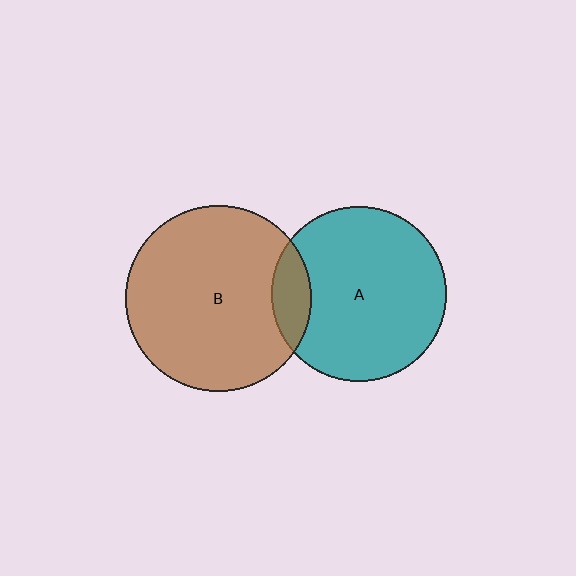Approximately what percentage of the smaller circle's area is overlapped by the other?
Approximately 15%.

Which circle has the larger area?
Circle B (brown).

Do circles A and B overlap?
Yes.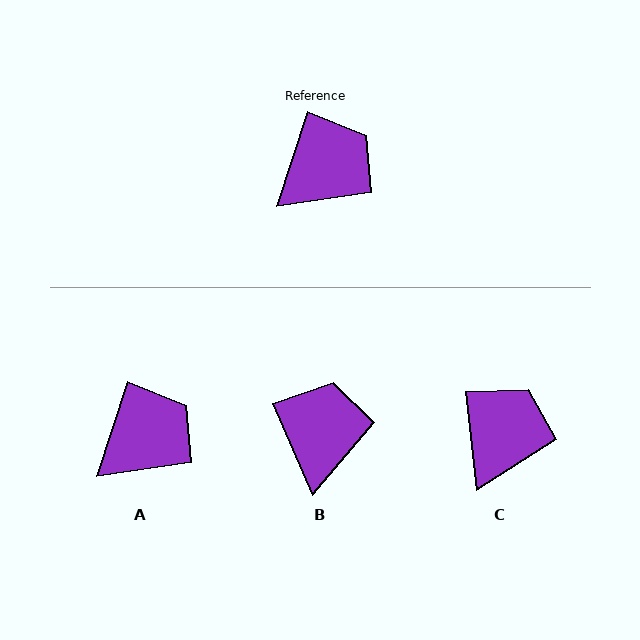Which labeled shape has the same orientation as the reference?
A.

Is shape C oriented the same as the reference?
No, it is off by about 24 degrees.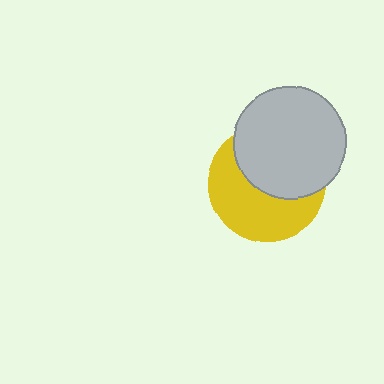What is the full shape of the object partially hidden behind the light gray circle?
The partially hidden object is a yellow circle.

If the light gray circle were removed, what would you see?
You would see the complete yellow circle.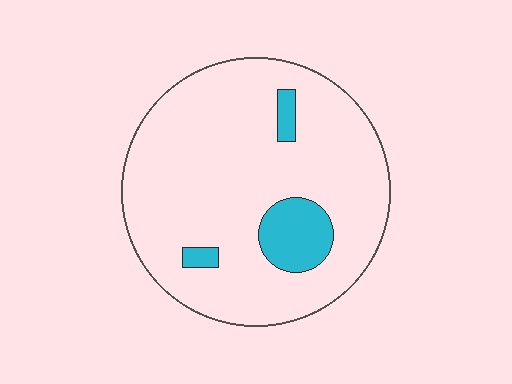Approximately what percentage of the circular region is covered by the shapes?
Approximately 10%.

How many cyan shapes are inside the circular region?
3.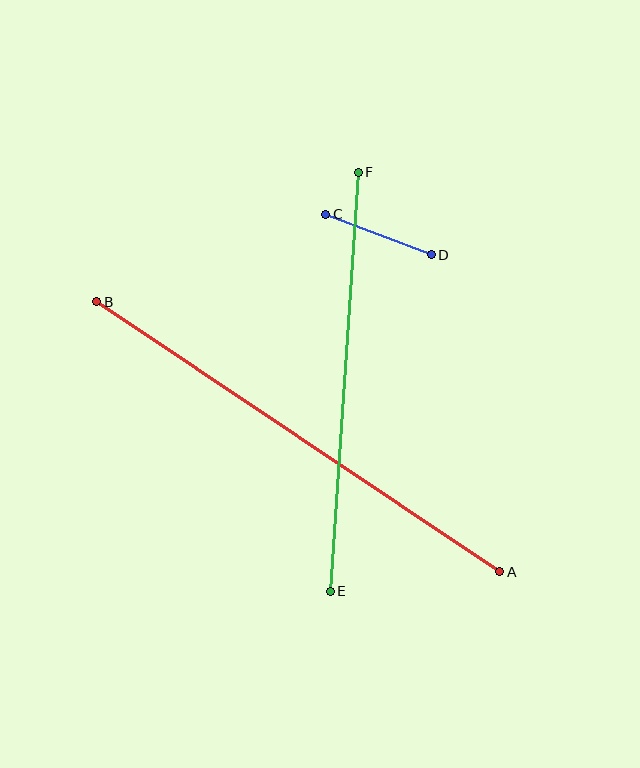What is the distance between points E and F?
The distance is approximately 420 pixels.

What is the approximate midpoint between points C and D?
The midpoint is at approximately (379, 235) pixels.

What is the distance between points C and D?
The distance is approximately 113 pixels.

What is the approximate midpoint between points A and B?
The midpoint is at approximately (298, 437) pixels.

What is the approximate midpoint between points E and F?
The midpoint is at approximately (344, 382) pixels.